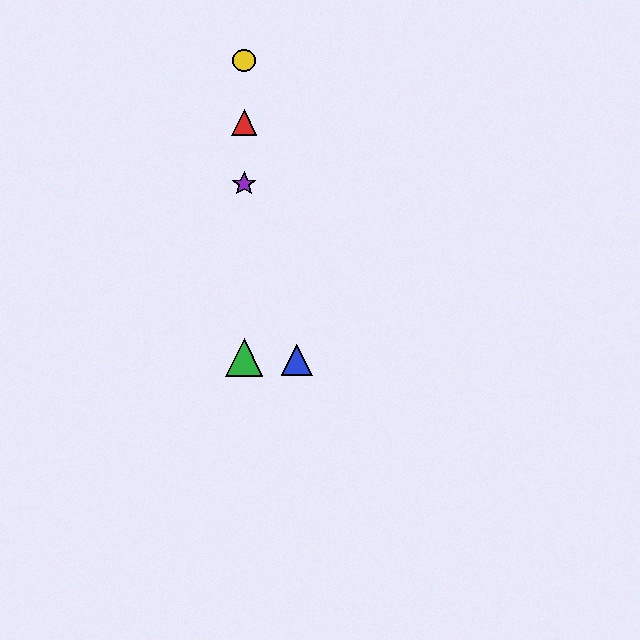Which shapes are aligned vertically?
The red triangle, the green triangle, the yellow circle, the purple star are aligned vertically.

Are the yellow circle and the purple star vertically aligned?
Yes, both are at x≈244.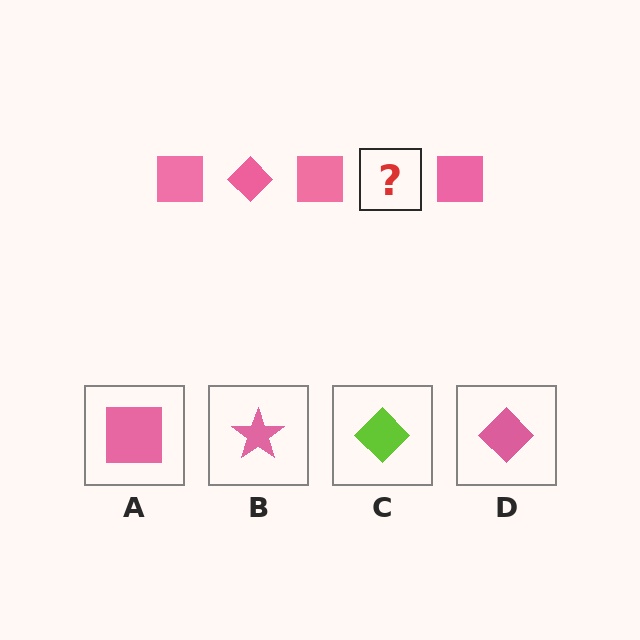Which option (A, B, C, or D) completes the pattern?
D.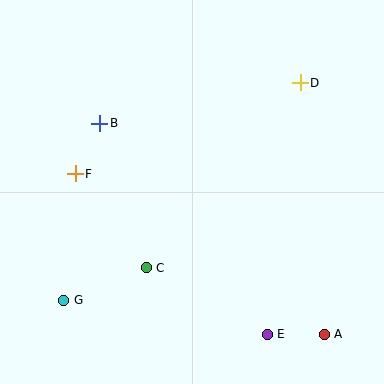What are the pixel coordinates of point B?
Point B is at (100, 123).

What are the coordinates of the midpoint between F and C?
The midpoint between F and C is at (111, 221).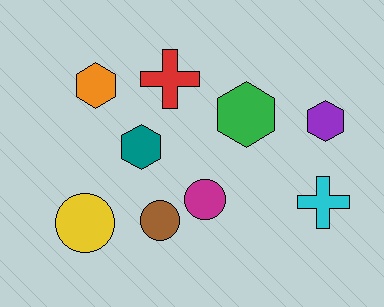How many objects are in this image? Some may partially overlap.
There are 9 objects.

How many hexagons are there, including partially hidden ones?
There are 4 hexagons.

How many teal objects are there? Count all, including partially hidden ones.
There is 1 teal object.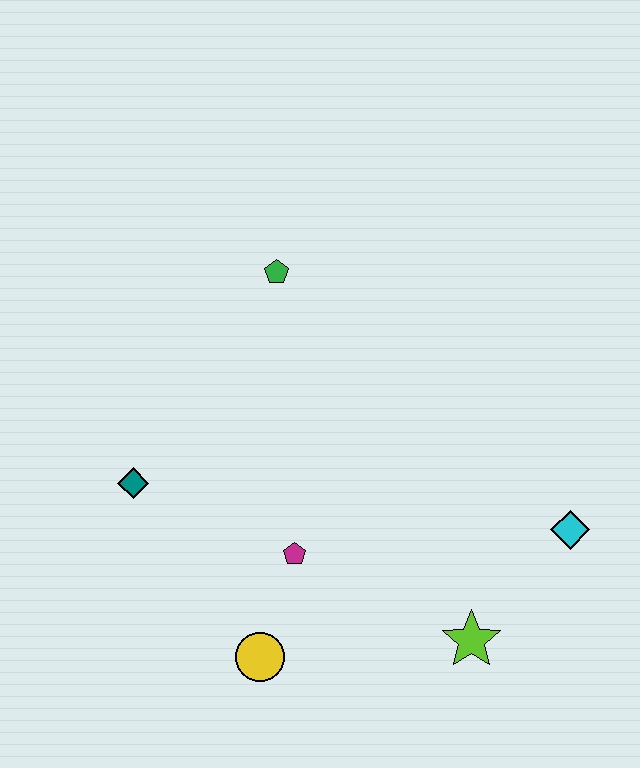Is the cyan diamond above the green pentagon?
No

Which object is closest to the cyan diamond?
The lime star is closest to the cyan diamond.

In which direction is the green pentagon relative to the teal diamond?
The green pentagon is above the teal diamond.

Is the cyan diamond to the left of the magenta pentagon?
No